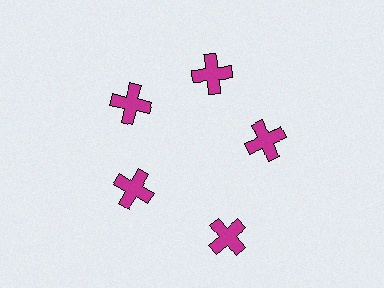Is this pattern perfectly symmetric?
No. The 5 magenta crosses are arranged in a ring, but one element near the 5 o'clock position is pushed outward from the center, breaking the 5-fold rotational symmetry.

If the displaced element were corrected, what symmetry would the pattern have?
It would have 5-fold rotational symmetry — the pattern would map onto itself every 72 degrees.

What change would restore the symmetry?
The symmetry would be restored by moving it inward, back onto the ring so that all 5 crosses sit at equal angles and equal distance from the center.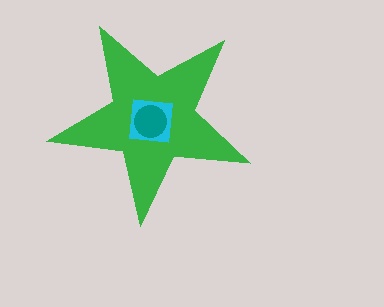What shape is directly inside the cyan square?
The teal circle.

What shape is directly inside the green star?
The cyan square.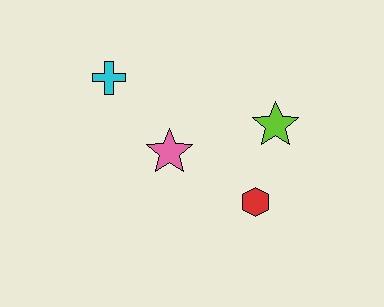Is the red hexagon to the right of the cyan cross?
Yes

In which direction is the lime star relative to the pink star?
The lime star is to the right of the pink star.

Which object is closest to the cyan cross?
The pink star is closest to the cyan cross.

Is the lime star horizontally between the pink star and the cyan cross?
No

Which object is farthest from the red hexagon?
The cyan cross is farthest from the red hexagon.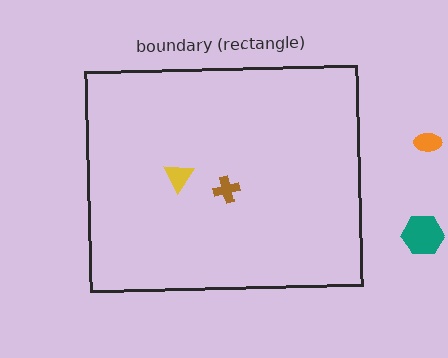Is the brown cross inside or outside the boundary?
Inside.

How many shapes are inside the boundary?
2 inside, 2 outside.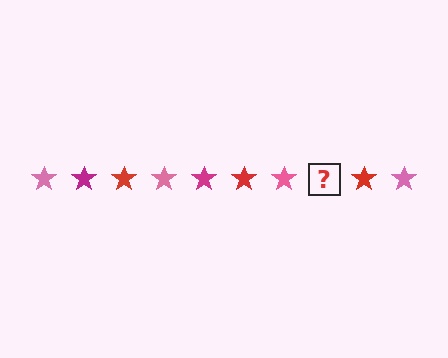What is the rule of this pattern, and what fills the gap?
The rule is that the pattern cycles through pink, magenta, red stars. The gap should be filled with a magenta star.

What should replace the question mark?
The question mark should be replaced with a magenta star.